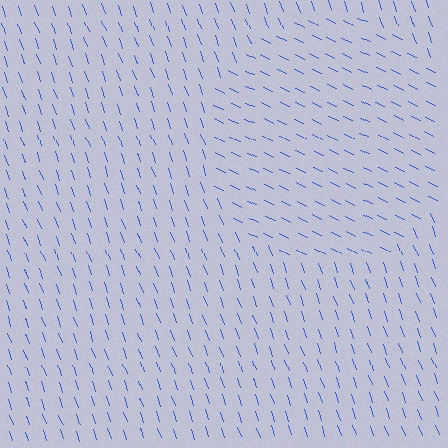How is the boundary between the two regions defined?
The boundary is defined purely by a change in line orientation (approximately 45 degrees difference). All lines are the same color and thickness.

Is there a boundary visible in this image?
Yes, there is a texture boundary formed by a change in line orientation.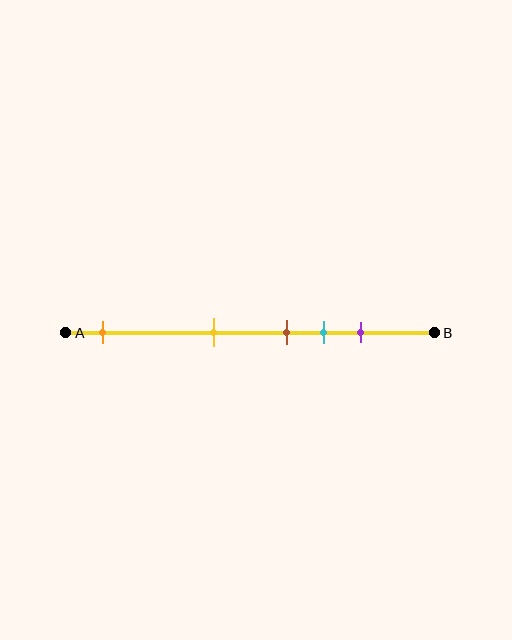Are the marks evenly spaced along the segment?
No, the marks are not evenly spaced.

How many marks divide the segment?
There are 5 marks dividing the segment.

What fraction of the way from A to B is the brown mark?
The brown mark is approximately 60% (0.6) of the way from A to B.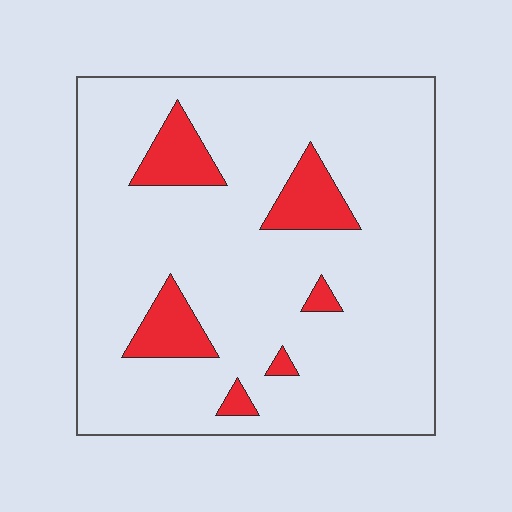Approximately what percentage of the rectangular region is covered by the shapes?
Approximately 10%.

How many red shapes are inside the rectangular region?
6.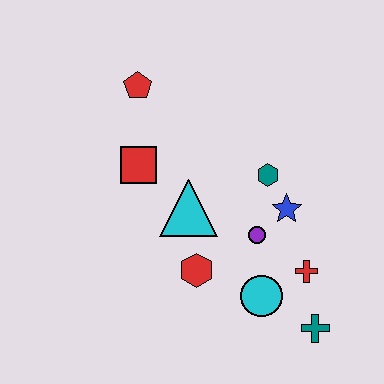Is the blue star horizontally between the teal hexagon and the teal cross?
Yes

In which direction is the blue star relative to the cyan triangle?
The blue star is to the right of the cyan triangle.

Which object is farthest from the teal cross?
The red pentagon is farthest from the teal cross.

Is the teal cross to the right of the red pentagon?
Yes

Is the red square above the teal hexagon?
Yes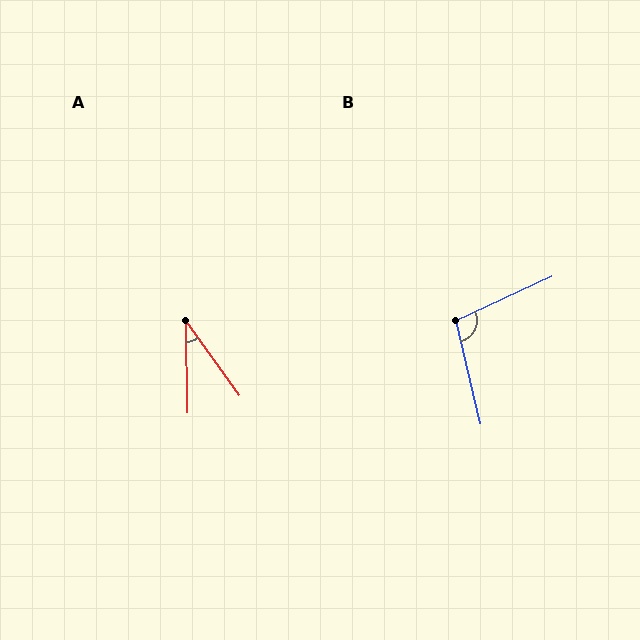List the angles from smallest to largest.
A (35°), B (102°).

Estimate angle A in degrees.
Approximately 35 degrees.